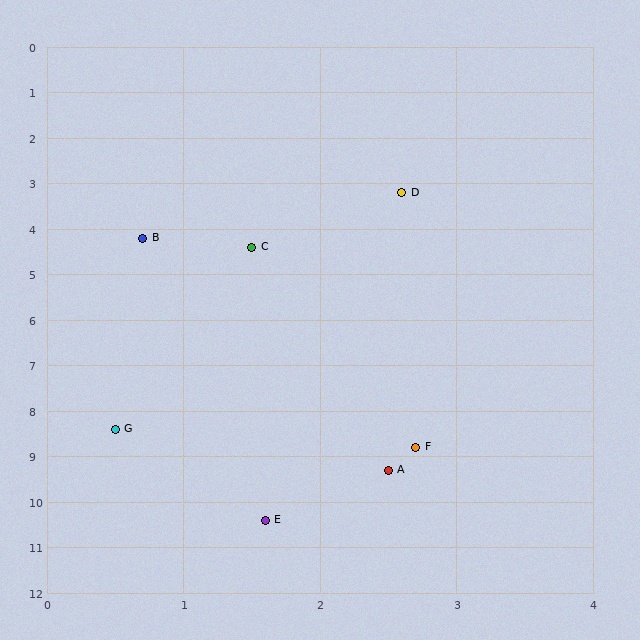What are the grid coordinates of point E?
Point E is at approximately (1.6, 10.4).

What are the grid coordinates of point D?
Point D is at approximately (2.6, 3.2).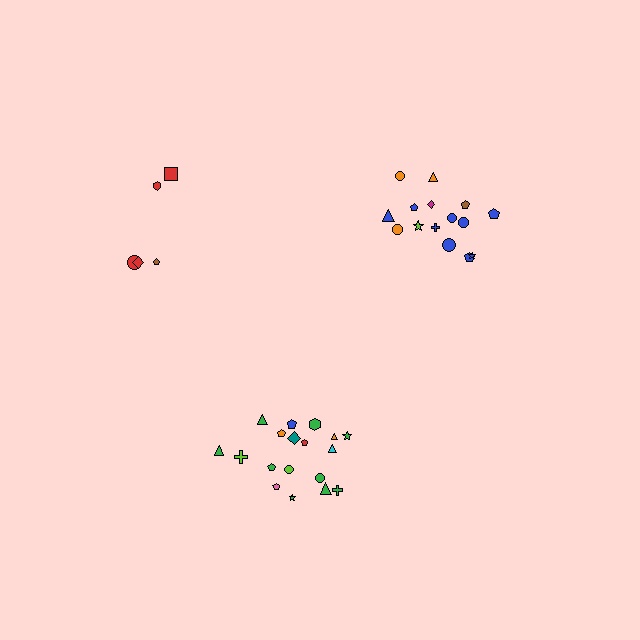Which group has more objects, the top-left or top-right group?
The top-right group.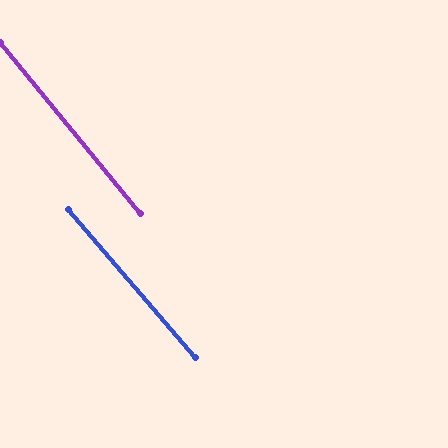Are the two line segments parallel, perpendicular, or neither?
Parallel — their directions differ by only 1.3°.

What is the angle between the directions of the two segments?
Approximately 1 degree.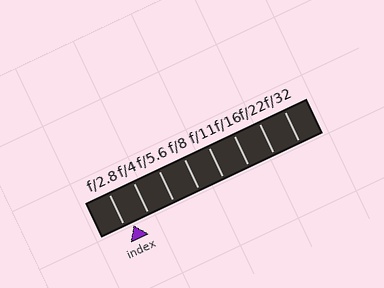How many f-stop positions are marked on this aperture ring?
There are 8 f-stop positions marked.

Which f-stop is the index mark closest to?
The index mark is closest to f/2.8.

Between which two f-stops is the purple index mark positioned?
The index mark is between f/2.8 and f/4.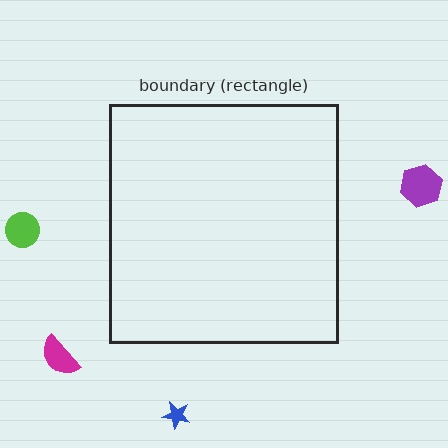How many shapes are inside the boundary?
0 inside, 4 outside.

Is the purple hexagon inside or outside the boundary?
Outside.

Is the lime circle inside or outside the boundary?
Outside.